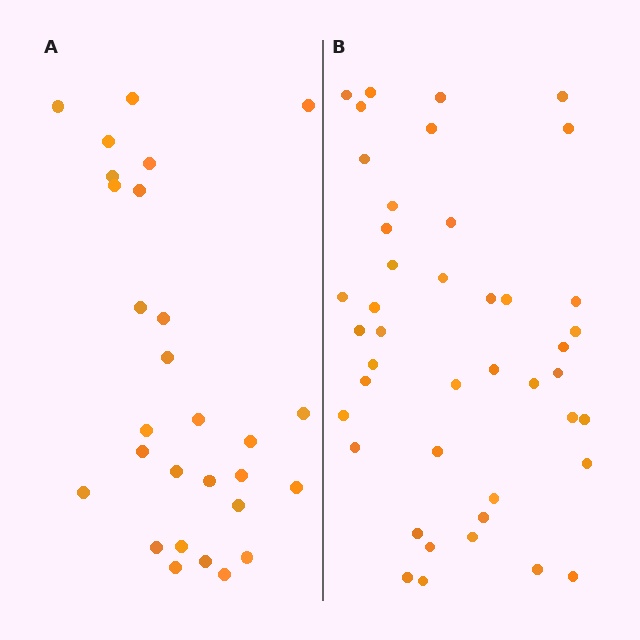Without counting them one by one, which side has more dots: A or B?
Region B (the right region) has more dots.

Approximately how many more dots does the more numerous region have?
Region B has approximately 15 more dots than region A.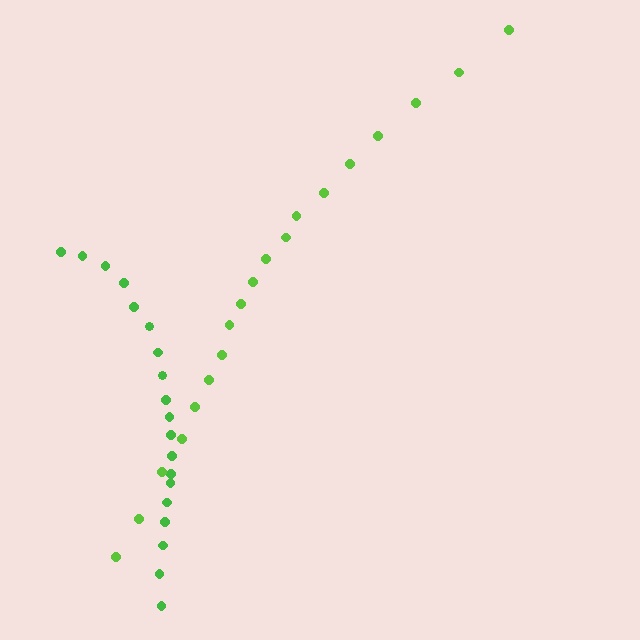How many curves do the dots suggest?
There are 2 distinct paths.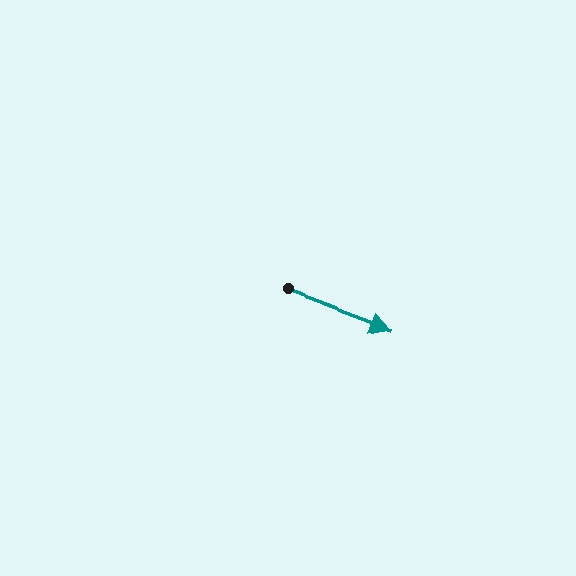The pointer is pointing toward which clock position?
Roughly 4 o'clock.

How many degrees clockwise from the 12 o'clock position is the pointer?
Approximately 111 degrees.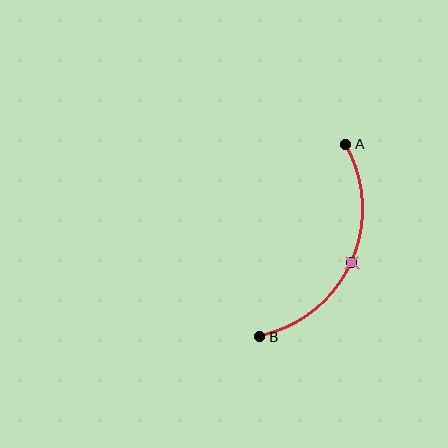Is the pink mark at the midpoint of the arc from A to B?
Yes. The pink mark lies on the arc at equal arc-length from both A and B — it is the arc midpoint.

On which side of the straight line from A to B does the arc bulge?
The arc bulges to the right of the straight line connecting A and B.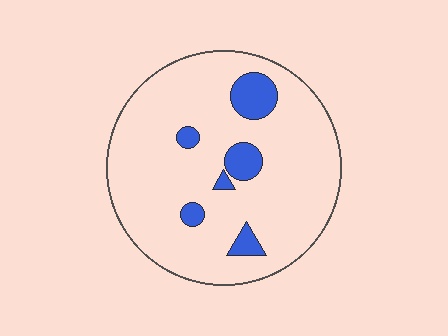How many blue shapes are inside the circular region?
6.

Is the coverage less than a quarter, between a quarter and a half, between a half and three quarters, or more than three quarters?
Less than a quarter.